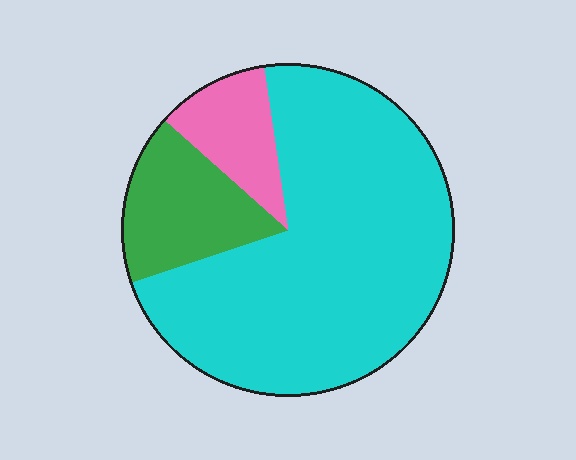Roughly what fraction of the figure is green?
Green covers 17% of the figure.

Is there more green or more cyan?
Cyan.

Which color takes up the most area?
Cyan, at roughly 70%.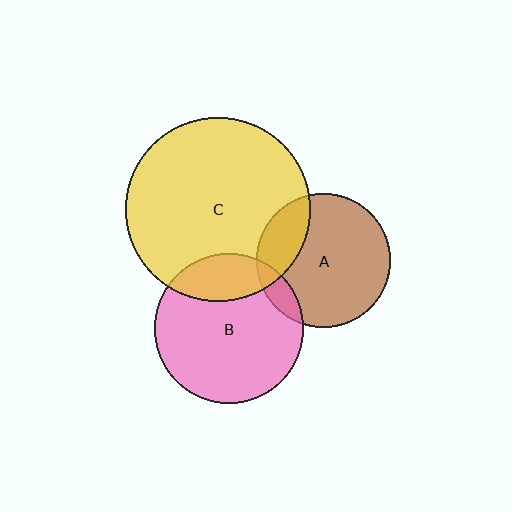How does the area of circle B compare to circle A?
Approximately 1.2 times.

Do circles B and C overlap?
Yes.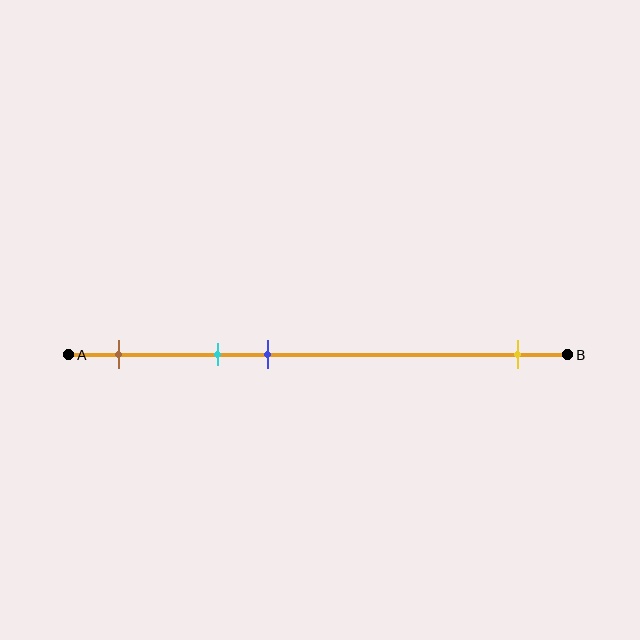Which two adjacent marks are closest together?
The cyan and blue marks are the closest adjacent pair.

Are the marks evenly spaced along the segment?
No, the marks are not evenly spaced.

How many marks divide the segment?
There are 4 marks dividing the segment.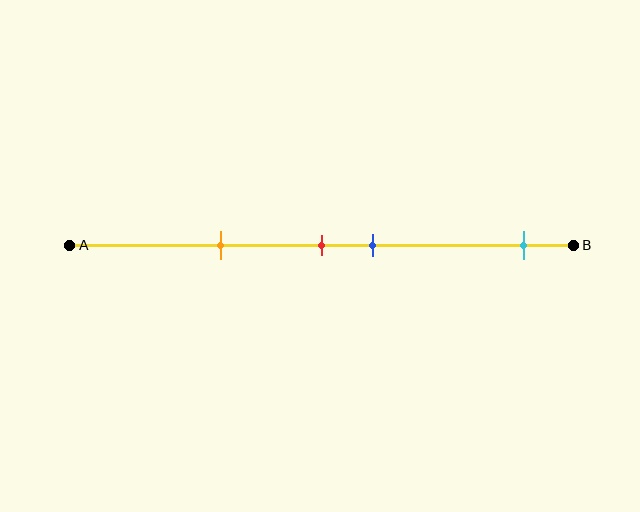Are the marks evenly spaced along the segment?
No, the marks are not evenly spaced.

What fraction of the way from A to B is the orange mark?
The orange mark is approximately 30% (0.3) of the way from A to B.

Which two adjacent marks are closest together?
The red and blue marks are the closest adjacent pair.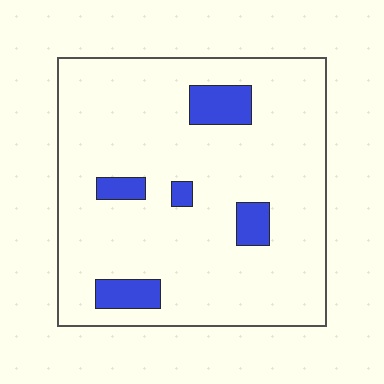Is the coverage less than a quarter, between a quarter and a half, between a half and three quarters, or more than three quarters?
Less than a quarter.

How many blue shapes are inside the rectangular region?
5.